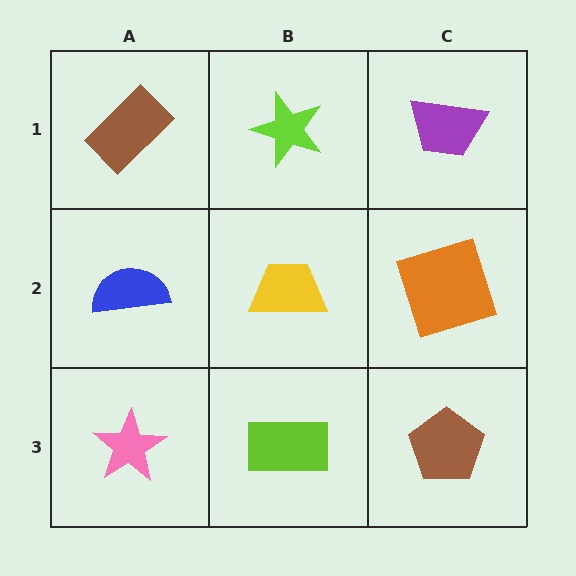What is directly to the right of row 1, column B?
A purple trapezoid.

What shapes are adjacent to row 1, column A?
A blue semicircle (row 2, column A), a lime star (row 1, column B).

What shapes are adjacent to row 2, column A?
A brown rectangle (row 1, column A), a pink star (row 3, column A), a yellow trapezoid (row 2, column B).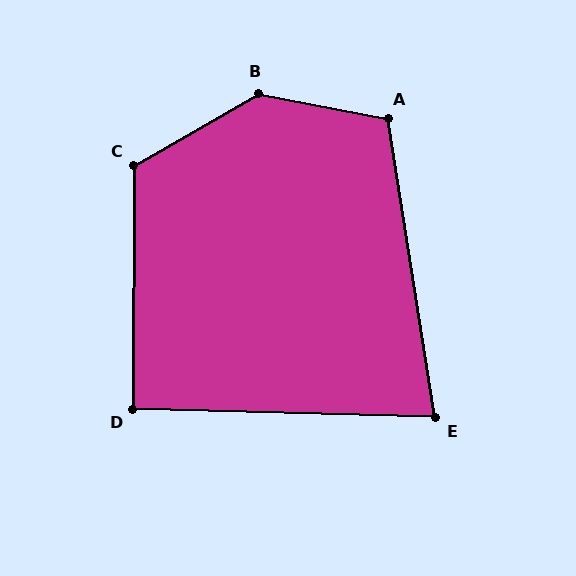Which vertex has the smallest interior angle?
E, at approximately 79 degrees.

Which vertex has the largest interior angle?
B, at approximately 139 degrees.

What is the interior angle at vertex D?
Approximately 91 degrees (approximately right).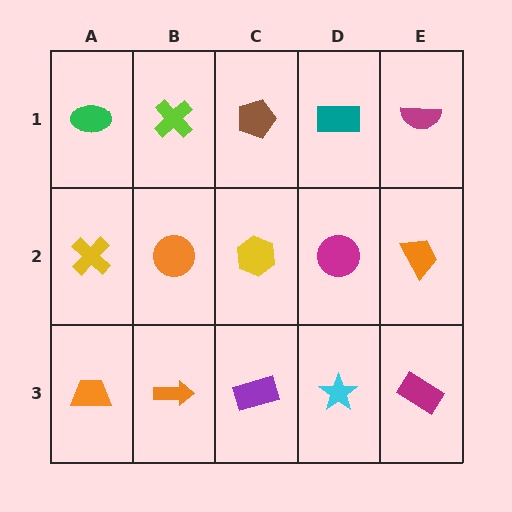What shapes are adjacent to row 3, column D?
A magenta circle (row 2, column D), a purple rectangle (row 3, column C), a magenta rectangle (row 3, column E).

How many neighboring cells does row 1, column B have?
3.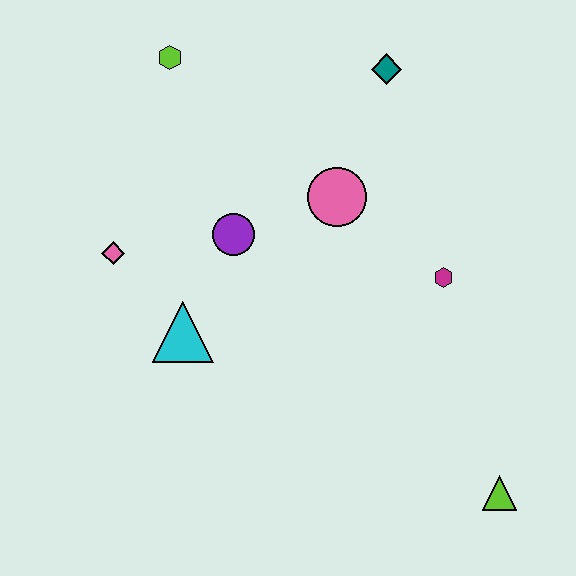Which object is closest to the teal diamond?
The pink circle is closest to the teal diamond.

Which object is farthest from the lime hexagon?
The lime triangle is farthest from the lime hexagon.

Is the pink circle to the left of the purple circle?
No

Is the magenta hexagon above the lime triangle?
Yes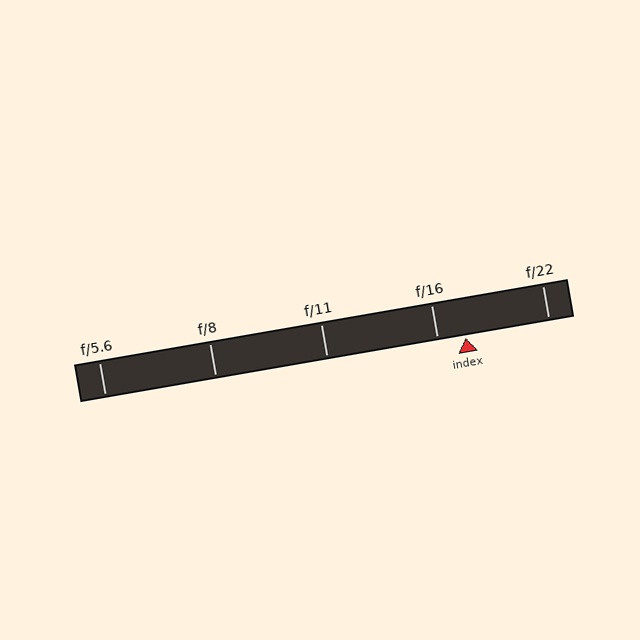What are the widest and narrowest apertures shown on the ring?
The widest aperture shown is f/5.6 and the narrowest is f/22.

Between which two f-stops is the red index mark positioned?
The index mark is between f/16 and f/22.